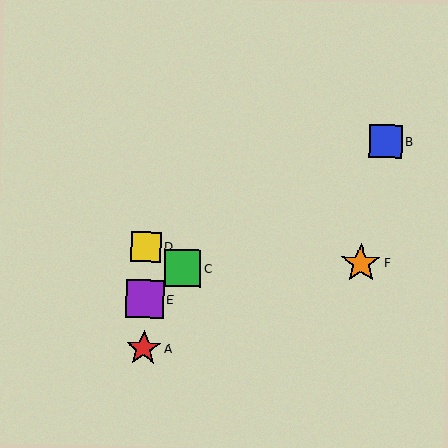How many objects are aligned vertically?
3 objects (A, D, E) are aligned vertically.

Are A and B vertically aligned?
No, A is at x≈144 and B is at x≈386.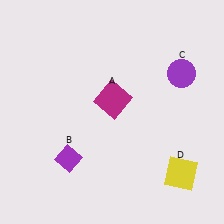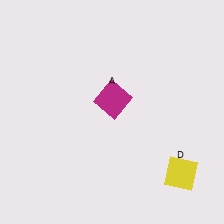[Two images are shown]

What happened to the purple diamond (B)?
The purple diamond (B) was removed in Image 2. It was in the bottom-left area of Image 1.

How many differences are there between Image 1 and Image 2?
There are 2 differences between the two images.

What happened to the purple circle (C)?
The purple circle (C) was removed in Image 2. It was in the top-right area of Image 1.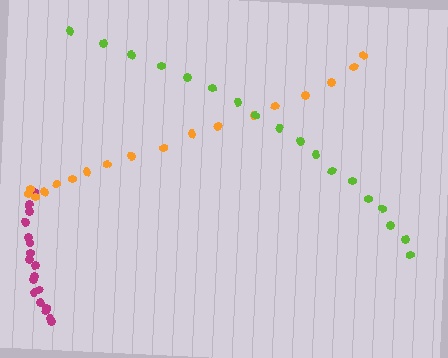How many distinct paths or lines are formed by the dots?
There are 3 distinct paths.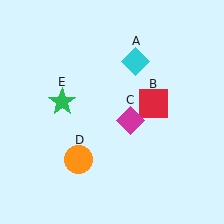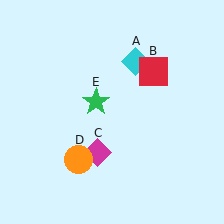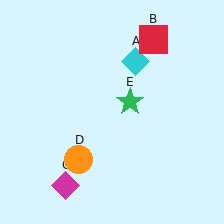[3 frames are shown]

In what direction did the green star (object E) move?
The green star (object E) moved right.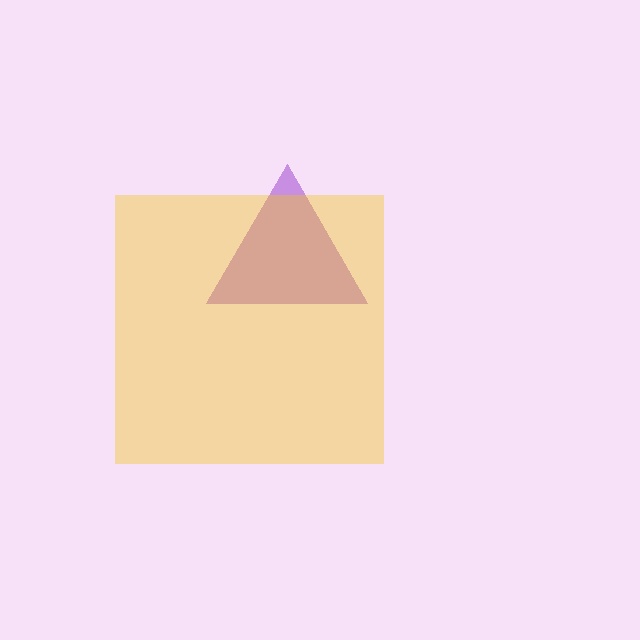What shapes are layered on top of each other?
The layered shapes are: a purple triangle, a yellow square.